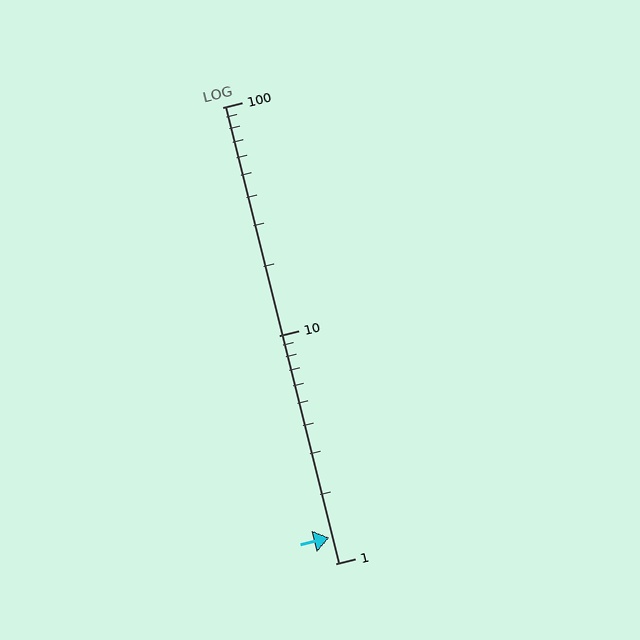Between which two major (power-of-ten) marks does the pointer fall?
The pointer is between 1 and 10.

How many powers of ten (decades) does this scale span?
The scale spans 2 decades, from 1 to 100.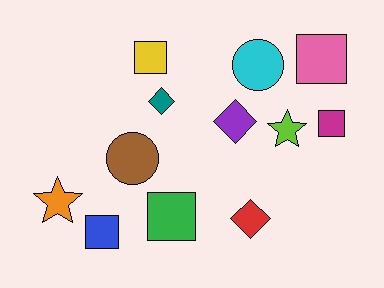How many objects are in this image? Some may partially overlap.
There are 12 objects.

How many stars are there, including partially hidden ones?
There are 2 stars.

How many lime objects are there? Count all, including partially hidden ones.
There is 1 lime object.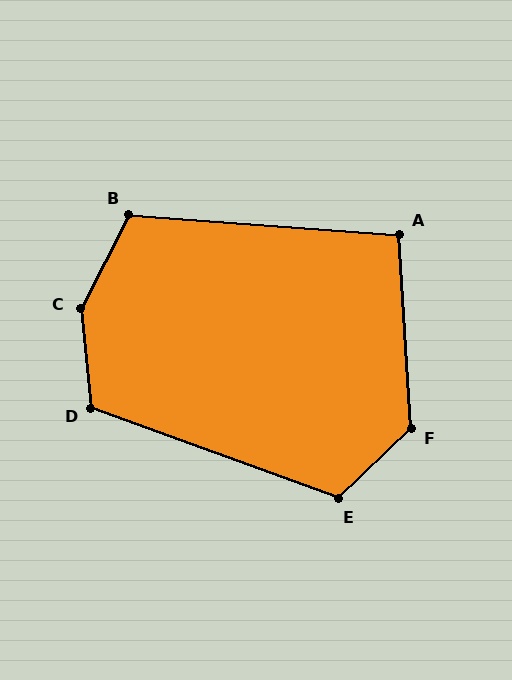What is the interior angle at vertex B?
Approximately 113 degrees (obtuse).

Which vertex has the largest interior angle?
C, at approximately 146 degrees.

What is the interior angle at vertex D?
Approximately 116 degrees (obtuse).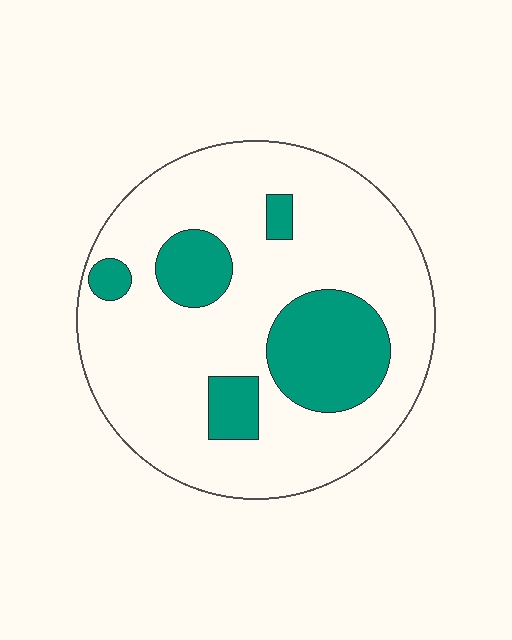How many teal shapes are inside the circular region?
5.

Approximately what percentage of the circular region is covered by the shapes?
Approximately 25%.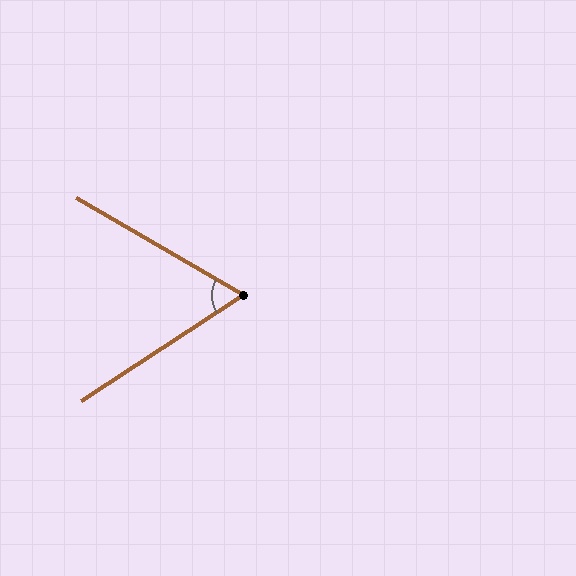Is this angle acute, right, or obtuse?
It is acute.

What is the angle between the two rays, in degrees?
Approximately 64 degrees.